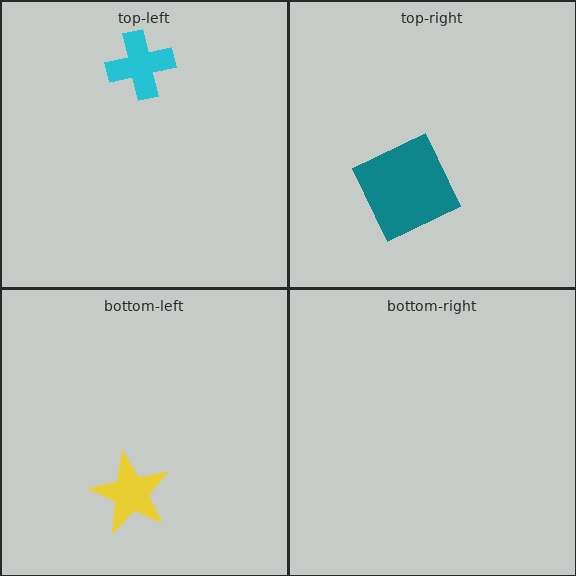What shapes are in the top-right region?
The teal square.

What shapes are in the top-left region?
The cyan cross.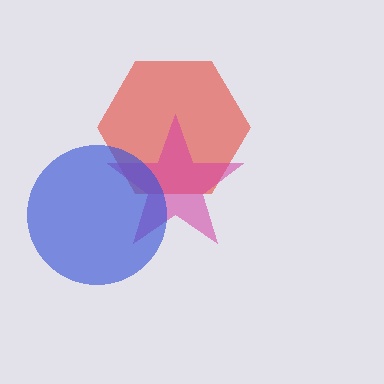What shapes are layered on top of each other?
The layered shapes are: a red hexagon, a magenta star, a blue circle.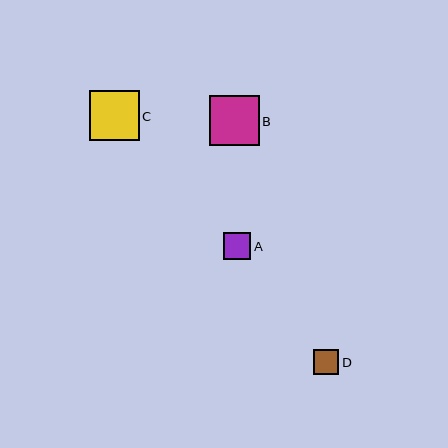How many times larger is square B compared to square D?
Square B is approximately 2.0 times the size of square D.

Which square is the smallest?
Square D is the smallest with a size of approximately 25 pixels.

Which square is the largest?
Square B is the largest with a size of approximately 50 pixels.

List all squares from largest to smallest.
From largest to smallest: B, C, A, D.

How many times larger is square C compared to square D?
Square C is approximately 2.0 times the size of square D.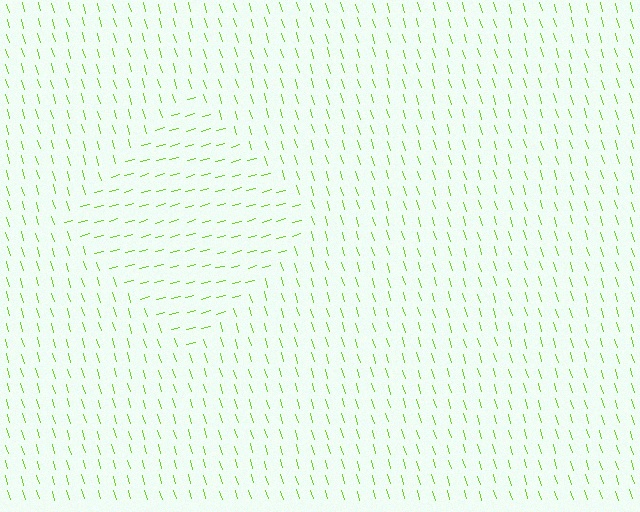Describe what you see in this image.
The image is filled with small lime line segments. A diamond region in the image has lines oriented differently from the surrounding lines, creating a visible texture boundary.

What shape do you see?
I see a diamond.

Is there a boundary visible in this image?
Yes, there is a texture boundary formed by a change in line orientation.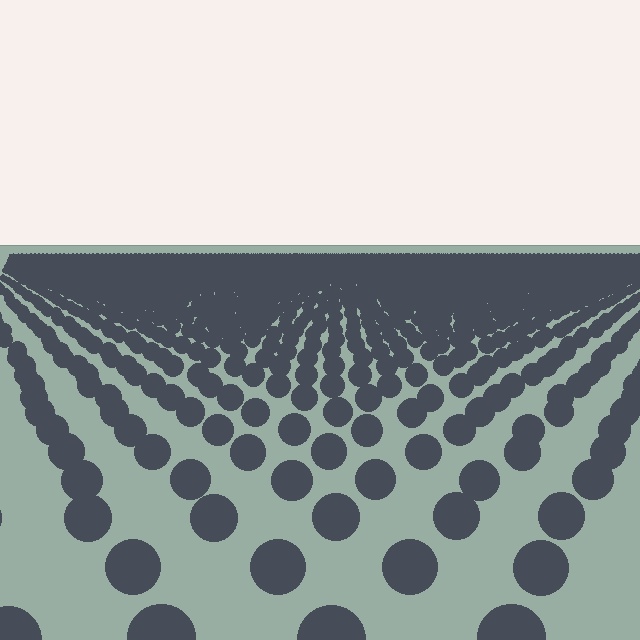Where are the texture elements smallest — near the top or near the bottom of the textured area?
Near the top.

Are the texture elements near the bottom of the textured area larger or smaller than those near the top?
Larger. Near the bottom, elements are closer to the viewer and appear at a bigger on-screen size.